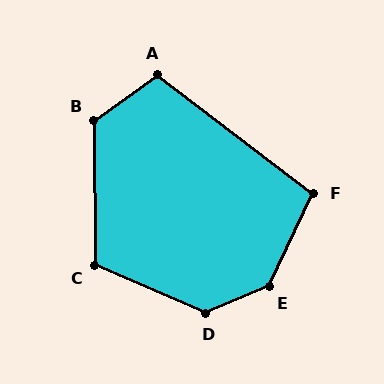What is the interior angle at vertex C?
Approximately 114 degrees (obtuse).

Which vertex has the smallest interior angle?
F, at approximately 101 degrees.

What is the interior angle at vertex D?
Approximately 134 degrees (obtuse).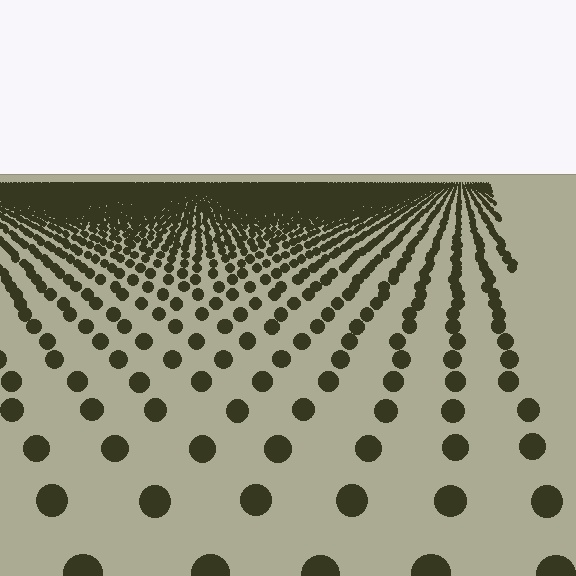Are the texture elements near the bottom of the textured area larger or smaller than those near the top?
Larger. Near the bottom, elements are closer to the viewer and appear at a bigger on-screen size.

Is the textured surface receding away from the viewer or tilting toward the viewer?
The surface is receding away from the viewer. Texture elements get smaller and denser toward the top.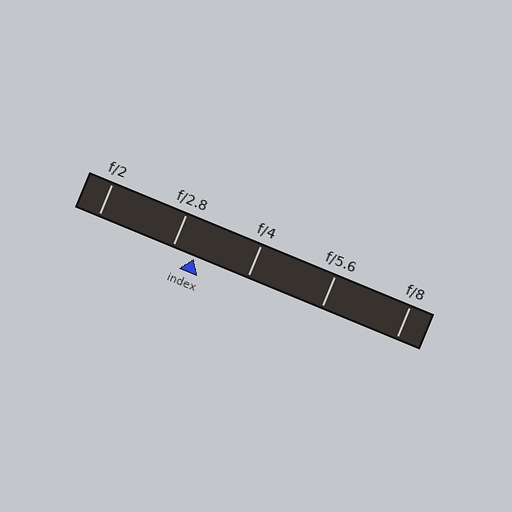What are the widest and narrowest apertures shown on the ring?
The widest aperture shown is f/2 and the narrowest is f/8.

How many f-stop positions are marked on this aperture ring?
There are 5 f-stop positions marked.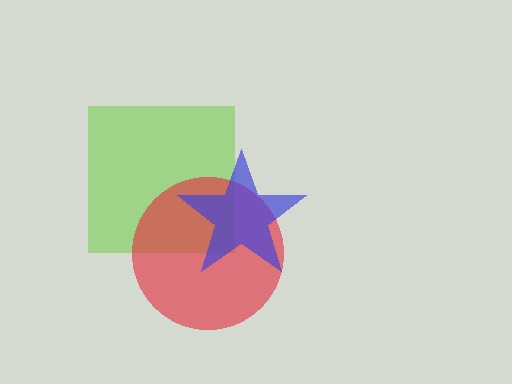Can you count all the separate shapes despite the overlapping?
Yes, there are 3 separate shapes.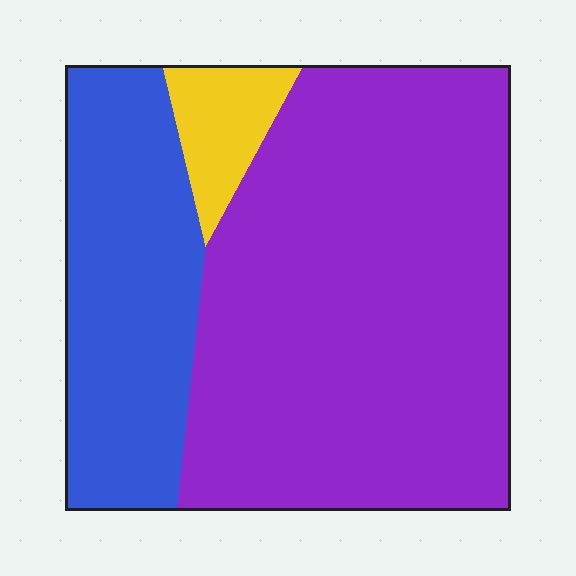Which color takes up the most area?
Purple, at roughly 65%.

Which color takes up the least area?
Yellow, at roughly 5%.